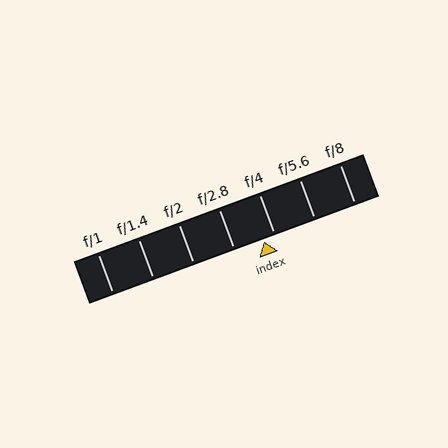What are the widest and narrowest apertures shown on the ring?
The widest aperture shown is f/1 and the narrowest is f/8.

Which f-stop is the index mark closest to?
The index mark is closest to f/4.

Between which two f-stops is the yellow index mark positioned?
The index mark is between f/2.8 and f/4.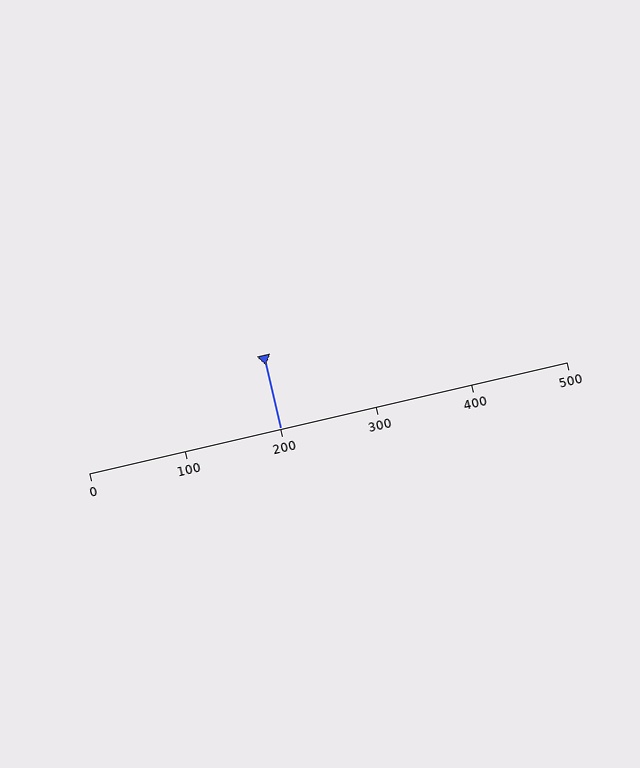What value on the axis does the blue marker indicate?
The marker indicates approximately 200.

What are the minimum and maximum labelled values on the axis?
The axis runs from 0 to 500.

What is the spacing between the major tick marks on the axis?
The major ticks are spaced 100 apart.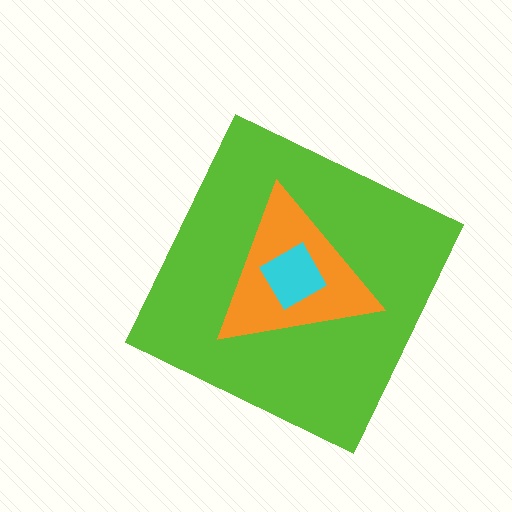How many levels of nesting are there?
3.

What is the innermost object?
The cyan square.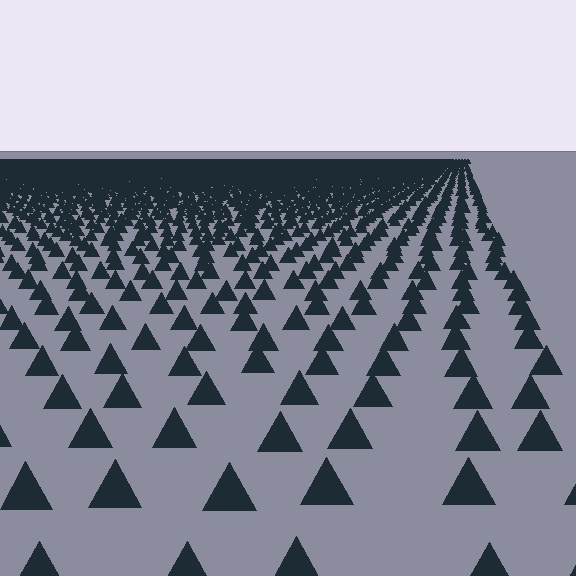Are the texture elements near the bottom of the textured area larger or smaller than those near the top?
Larger. Near the bottom, elements are closer to the viewer and appear at a bigger on-screen size.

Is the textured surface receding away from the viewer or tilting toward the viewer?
The surface is receding away from the viewer. Texture elements get smaller and denser toward the top.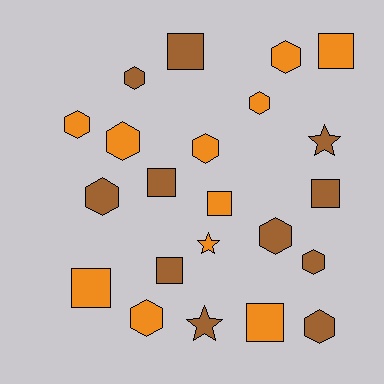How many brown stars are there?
There are 2 brown stars.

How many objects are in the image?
There are 22 objects.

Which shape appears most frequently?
Hexagon, with 11 objects.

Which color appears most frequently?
Orange, with 11 objects.